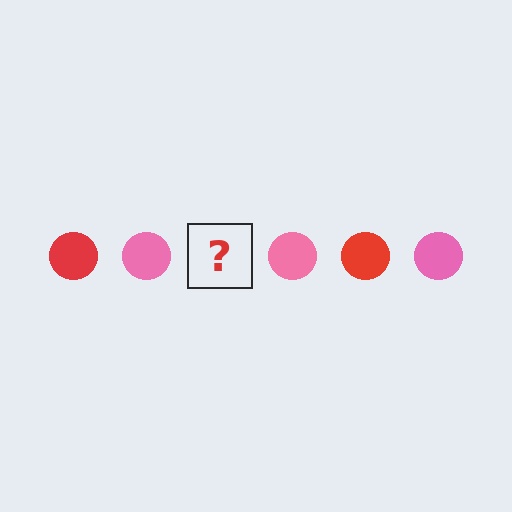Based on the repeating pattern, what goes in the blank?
The blank should be a red circle.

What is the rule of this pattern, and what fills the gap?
The rule is that the pattern cycles through red, pink circles. The gap should be filled with a red circle.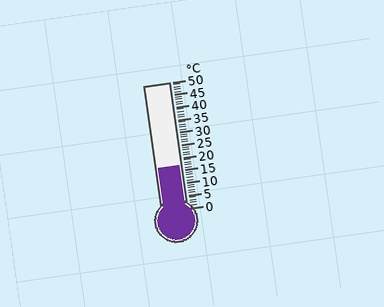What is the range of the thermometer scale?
The thermometer scale ranges from 0°C to 50°C.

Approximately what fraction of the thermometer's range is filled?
The thermometer is filled to approximately 35% of its range.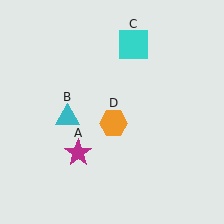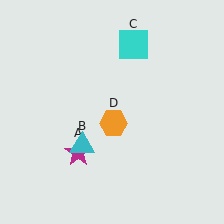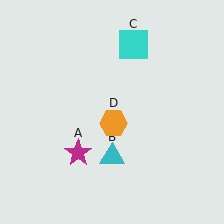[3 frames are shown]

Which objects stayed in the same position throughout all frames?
Magenta star (object A) and cyan square (object C) and orange hexagon (object D) remained stationary.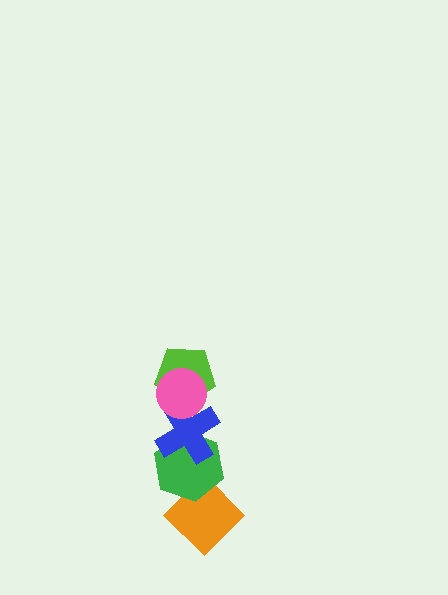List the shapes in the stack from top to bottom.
From top to bottom: the pink circle, the lime pentagon, the blue cross, the green hexagon, the orange diamond.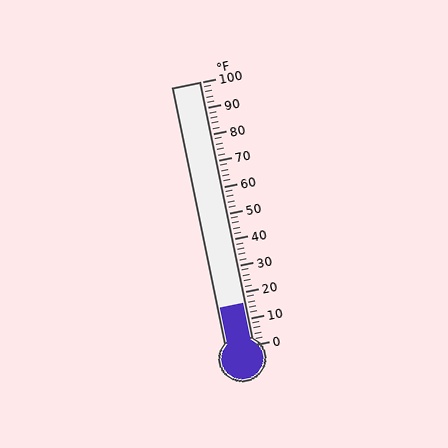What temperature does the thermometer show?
The thermometer shows approximately 16°F.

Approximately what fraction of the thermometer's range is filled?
The thermometer is filled to approximately 15% of its range.